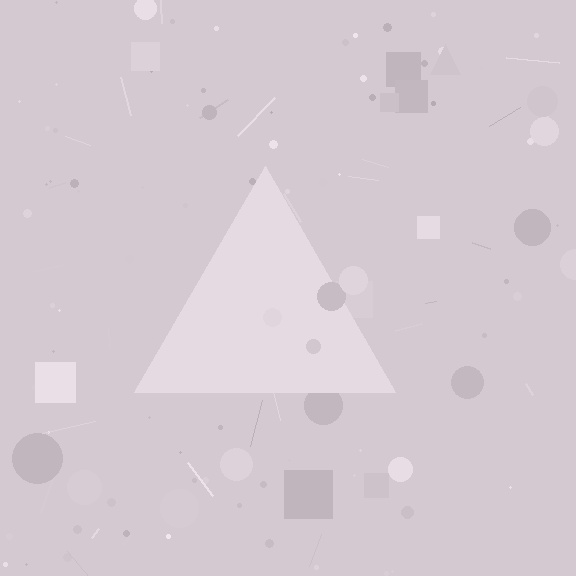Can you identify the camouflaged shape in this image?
The camouflaged shape is a triangle.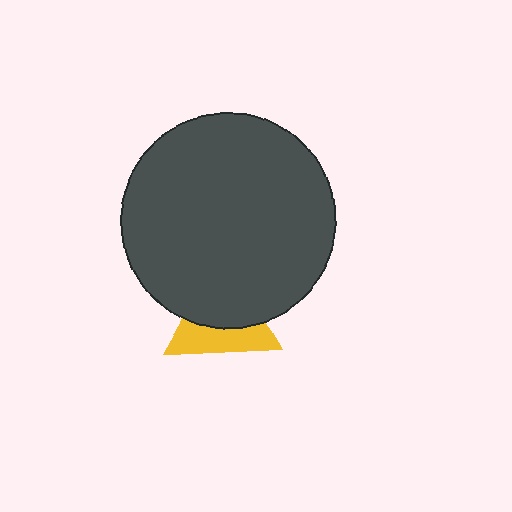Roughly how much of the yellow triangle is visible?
A small part of it is visible (roughly 45%).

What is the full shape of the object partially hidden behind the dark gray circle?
The partially hidden object is a yellow triangle.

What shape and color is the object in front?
The object in front is a dark gray circle.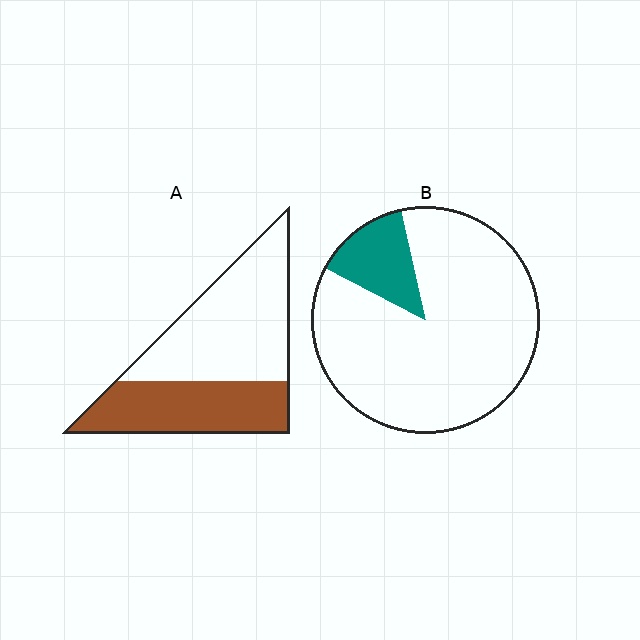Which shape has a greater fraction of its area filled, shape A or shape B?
Shape A.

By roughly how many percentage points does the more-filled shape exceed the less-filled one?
By roughly 25 percentage points (A over B).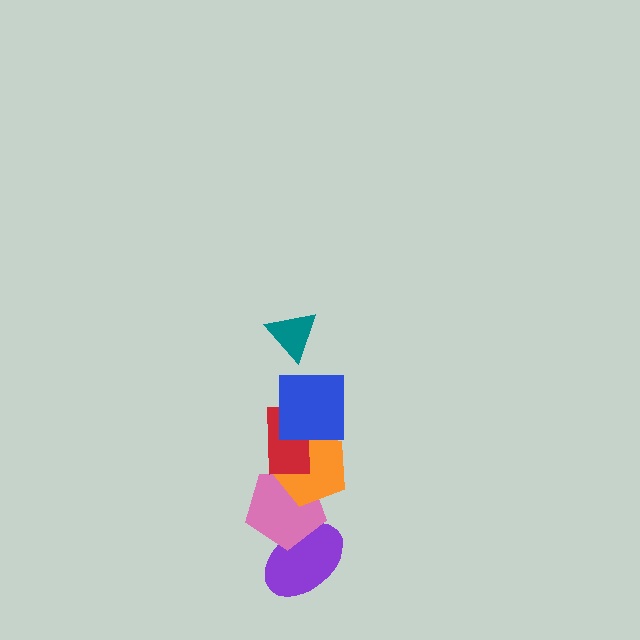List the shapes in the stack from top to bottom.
From top to bottom: the teal triangle, the blue square, the red rectangle, the orange pentagon, the pink pentagon, the purple ellipse.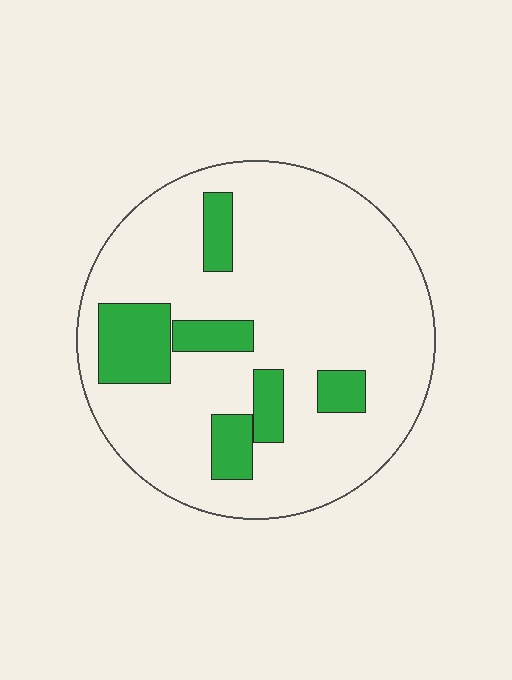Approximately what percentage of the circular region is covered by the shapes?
Approximately 20%.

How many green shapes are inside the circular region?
6.